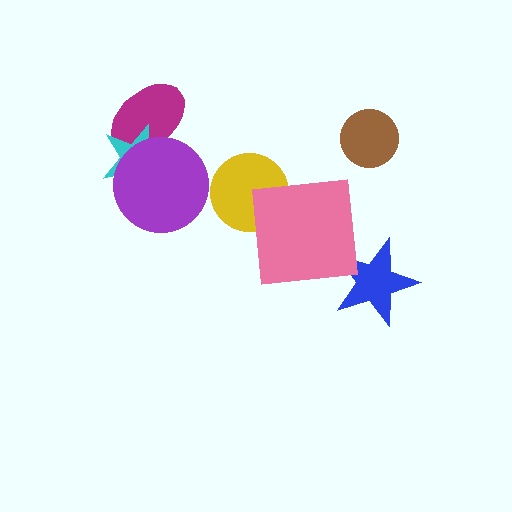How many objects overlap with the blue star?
0 objects overlap with the blue star.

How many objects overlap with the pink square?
1 object overlaps with the pink square.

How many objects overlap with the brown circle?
0 objects overlap with the brown circle.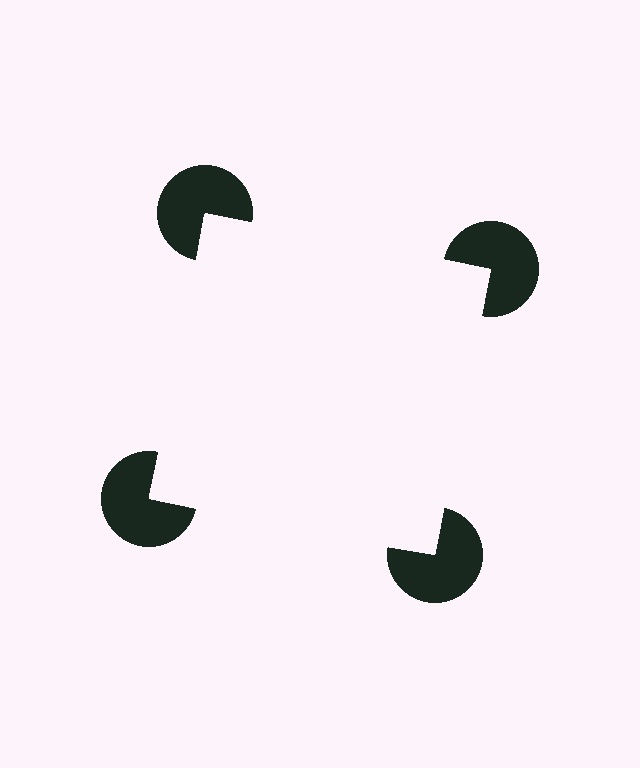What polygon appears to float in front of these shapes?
An illusory square — its edges are inferred from the aligned wedge cuts in the pac-man discs, not physically drawn.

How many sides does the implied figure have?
4 sides.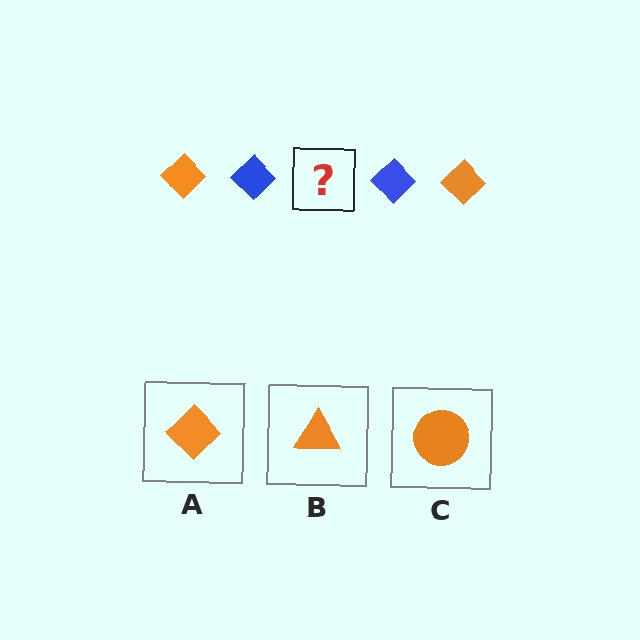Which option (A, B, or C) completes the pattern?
A.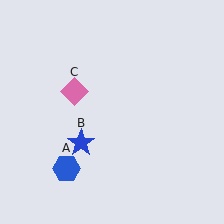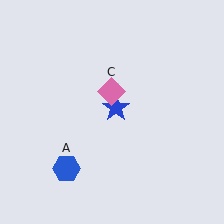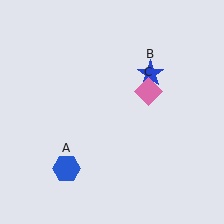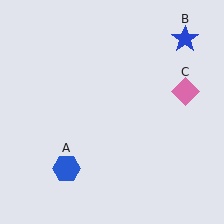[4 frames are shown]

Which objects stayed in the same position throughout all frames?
Blue hexagon (object A) remained stationary.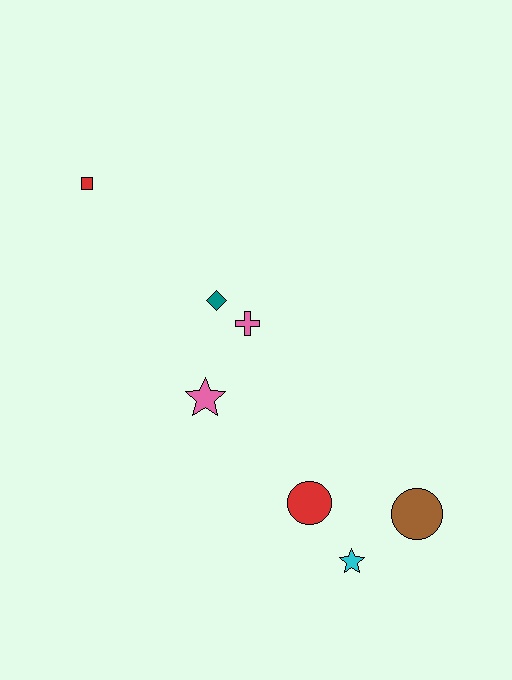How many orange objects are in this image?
There are no orange objects.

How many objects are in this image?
There are 7 objects.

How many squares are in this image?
There is 1 square.